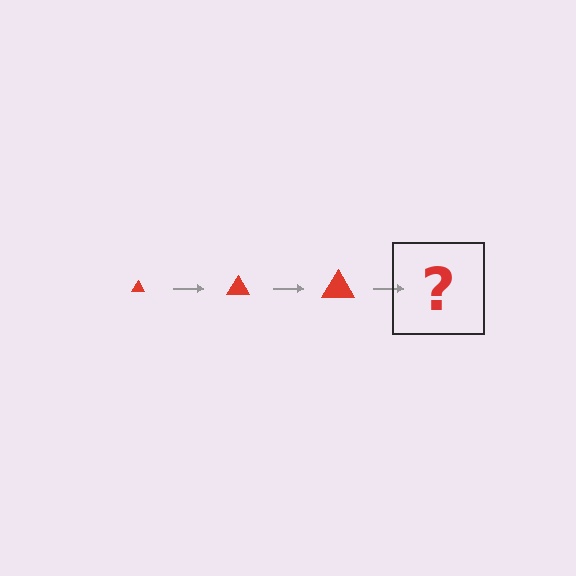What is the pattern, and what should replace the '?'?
The pattern is that the triangle gets progressively larger each step. The '?' should be a red triangle, larger than the previous one.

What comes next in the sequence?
The next element should be a red triangle, larger than the previous one.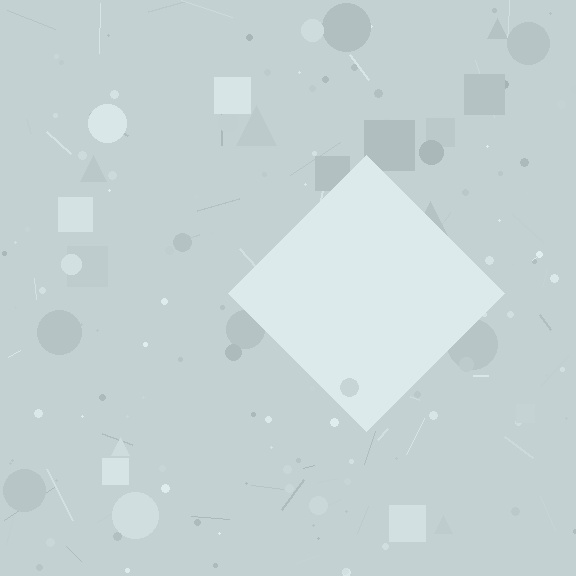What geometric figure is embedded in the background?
A diamond is embedded in the background.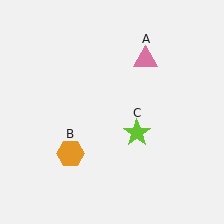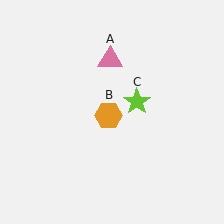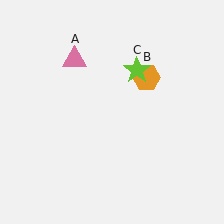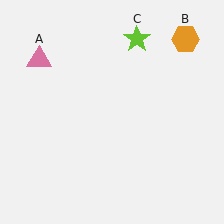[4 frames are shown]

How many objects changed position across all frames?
3 objects changed position: pink triangle (object A), orange hexagon (object B), lime star (object C).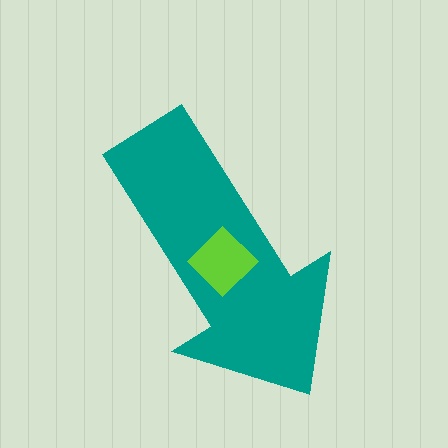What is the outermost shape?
The teal arrow.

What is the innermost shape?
The lime diamond.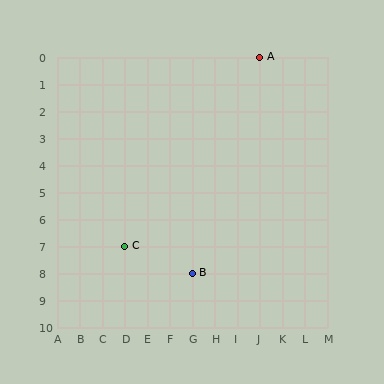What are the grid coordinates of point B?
Point B is at grid coordinates (G, 8).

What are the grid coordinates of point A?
Point A is at grid coordinates (J, 0).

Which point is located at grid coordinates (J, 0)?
Point A is at (J, 0).